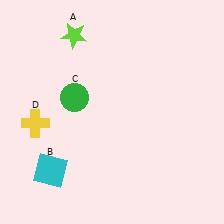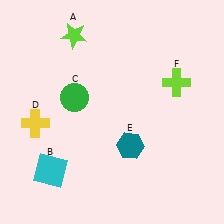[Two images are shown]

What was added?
A teal hexagon (E), a lime cross (F) were added in Image 2.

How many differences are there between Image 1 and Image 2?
There are 2 differences between the two images.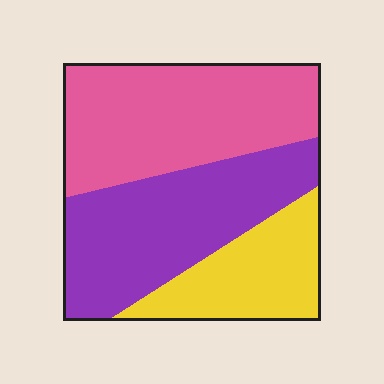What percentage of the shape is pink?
Pink takes up about two fifths (2/5) of the shape.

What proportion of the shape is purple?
Purple takes up between a quarter and a half of the shape.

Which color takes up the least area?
Yellow, at roughly 20%.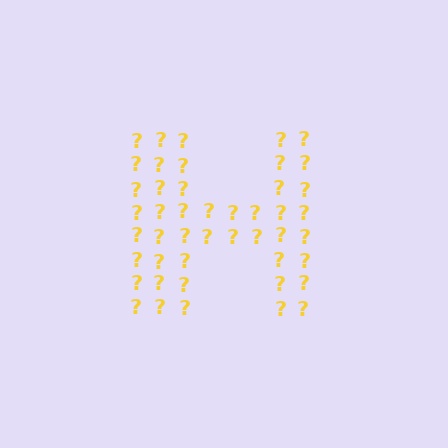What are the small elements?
The small elements are question marks.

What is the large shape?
The large shape is the letter H.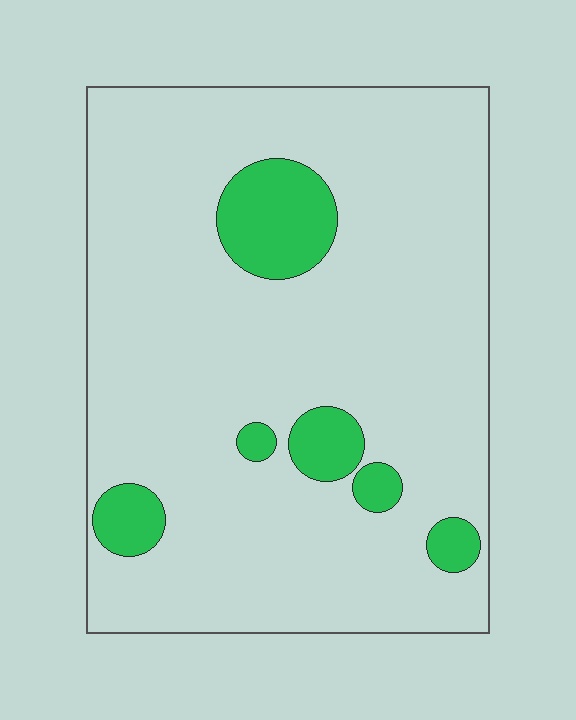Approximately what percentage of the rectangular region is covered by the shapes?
Approximately 10%.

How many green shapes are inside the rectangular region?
6.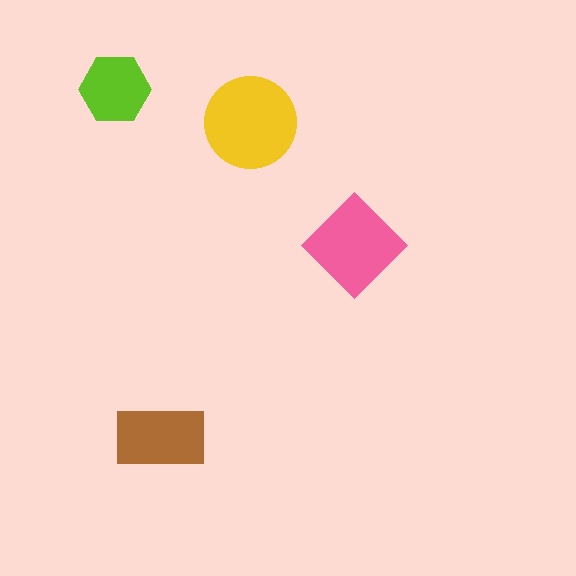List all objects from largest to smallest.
The yellow circle, the pink diamond, the brown rectangle, the lime hexagon.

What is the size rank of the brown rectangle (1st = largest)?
3rd.